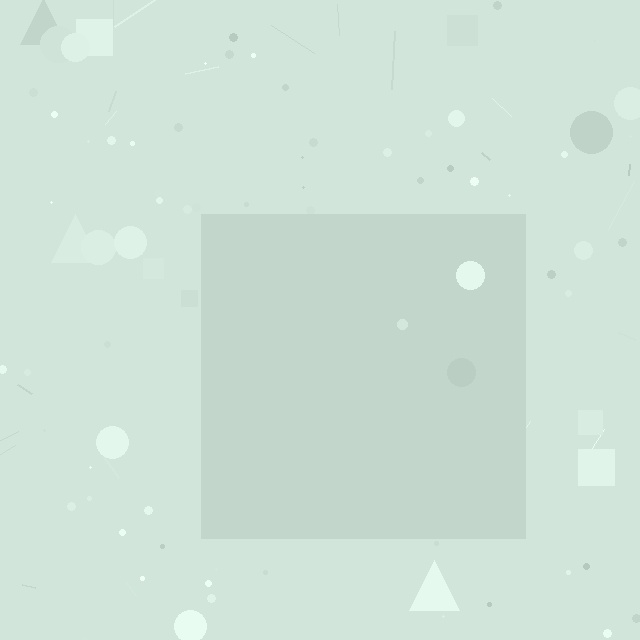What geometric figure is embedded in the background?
A square is embedded in the background.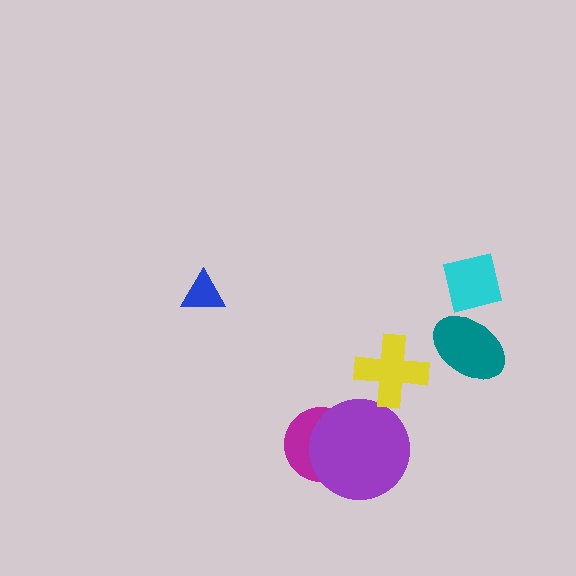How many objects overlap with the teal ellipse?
1 object overlaps with the teal ellipse.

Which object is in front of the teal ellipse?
The cyan square is in front of the teal ellipse.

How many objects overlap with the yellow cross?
0 objects overlap with the yellow cross.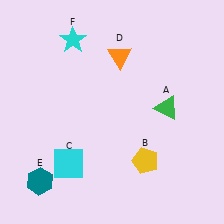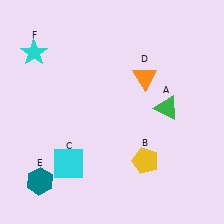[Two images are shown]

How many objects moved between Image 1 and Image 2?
2 objects moved between the two images.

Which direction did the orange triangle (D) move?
The orange triangle (D) moved right.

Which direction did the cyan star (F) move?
The cyan star (F) moved left.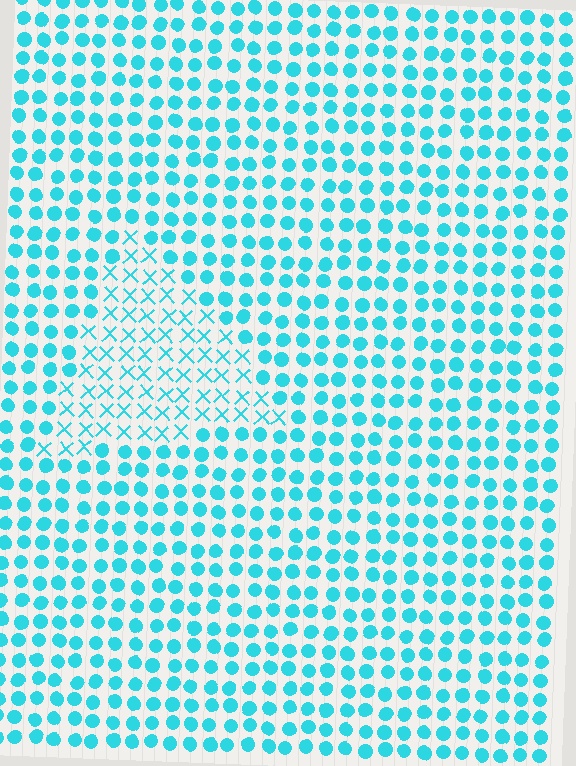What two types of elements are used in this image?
The image uses X marks inside the triangle region and circles outside it.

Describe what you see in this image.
The image is filled with small cyan elements arranged in a uniform grid. A triangle-shaped region contains X marks, while the surrounding area contains circles. The boundary is defined purely by the change in element shape.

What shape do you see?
I see a triangle.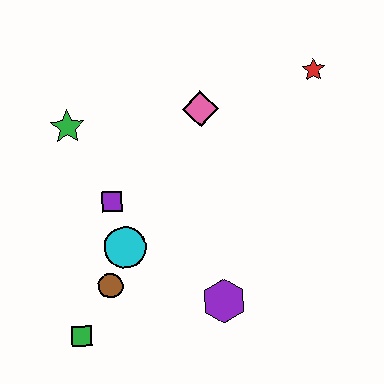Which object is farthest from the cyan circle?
The red star is farthest from the cyan circle.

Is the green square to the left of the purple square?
Yes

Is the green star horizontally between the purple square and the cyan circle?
No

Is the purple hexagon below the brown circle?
Yes